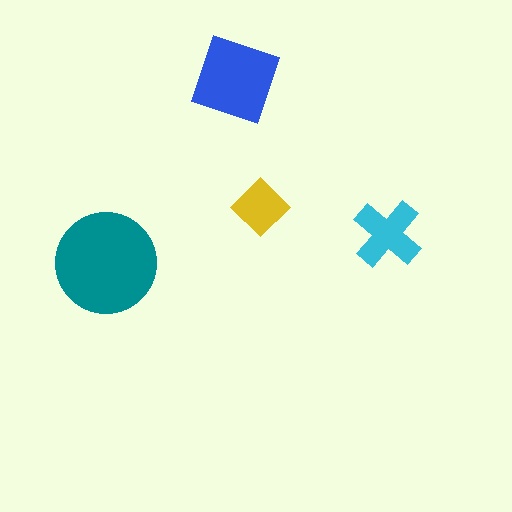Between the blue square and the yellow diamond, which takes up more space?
The blue square.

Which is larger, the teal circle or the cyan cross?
The teal circle.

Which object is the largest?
The teal circle.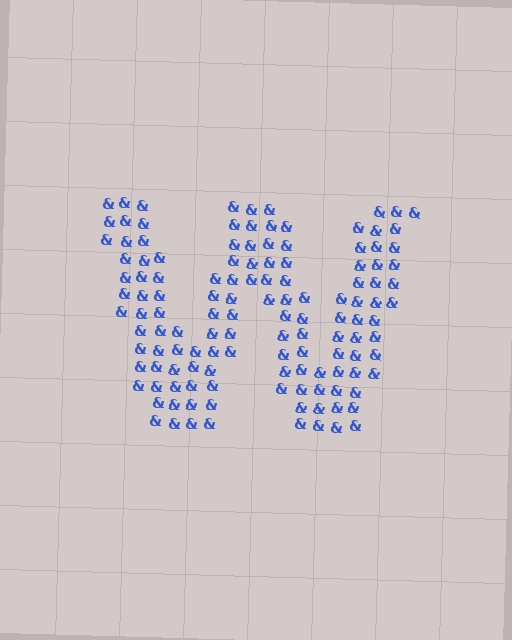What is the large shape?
The large shape is the letter W.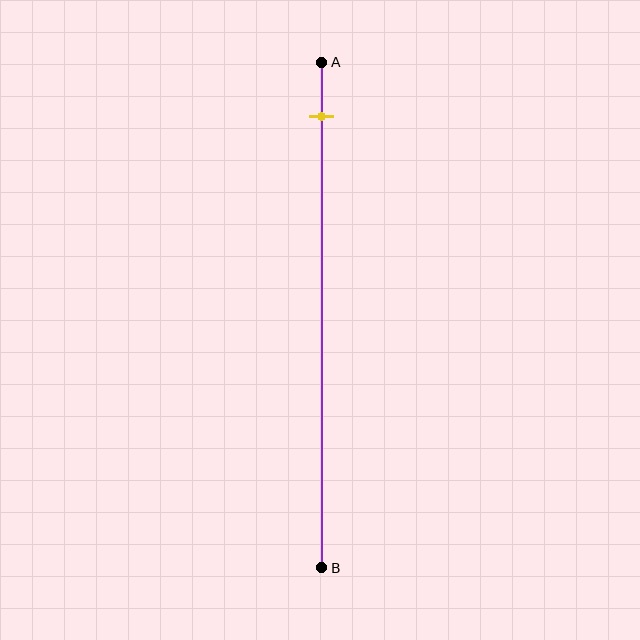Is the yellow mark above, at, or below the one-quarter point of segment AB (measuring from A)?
The yellow mark is above the one-quarter point of segment AB.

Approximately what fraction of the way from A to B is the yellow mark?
The yellow mark is approximately 10% of the way from A to B.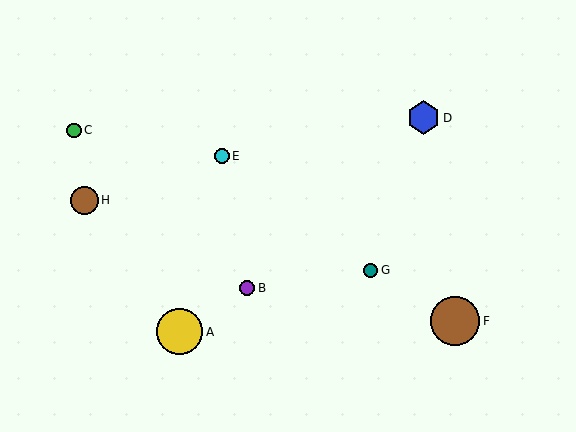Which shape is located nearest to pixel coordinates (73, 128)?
The green circle (labeled C) at (74, 130) is nearest to that location.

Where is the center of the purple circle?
The center of the purple circle is at (247, 288).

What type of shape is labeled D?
Shape D is a blue hexagon.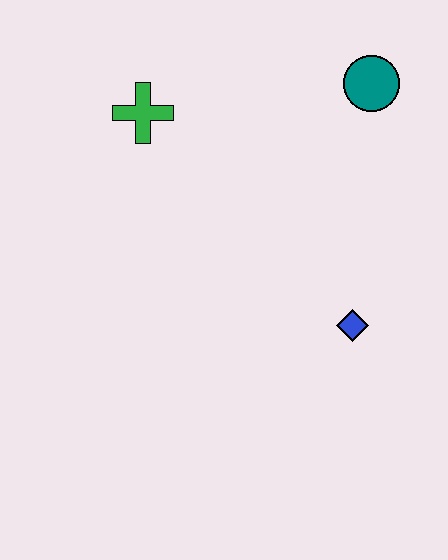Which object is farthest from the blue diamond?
The green cross is farthest from the blue diamond.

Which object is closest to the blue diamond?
The teal circle is closest to the blue diamond.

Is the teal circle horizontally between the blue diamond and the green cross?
No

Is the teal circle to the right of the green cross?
Yes